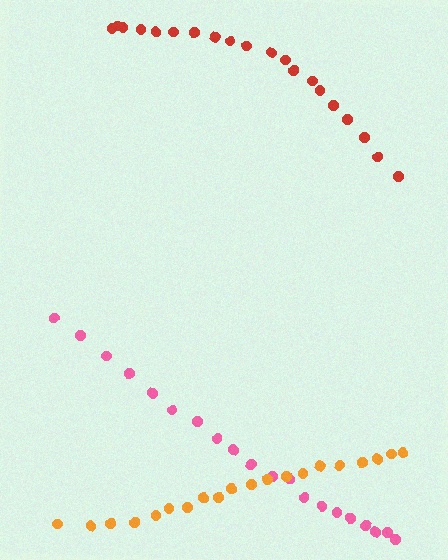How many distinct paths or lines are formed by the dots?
There are 3 distinct paths.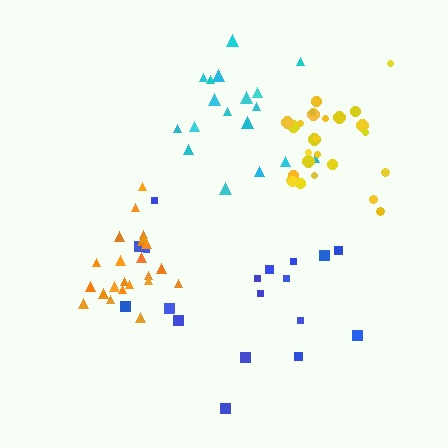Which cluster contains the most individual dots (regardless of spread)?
Yellow (26).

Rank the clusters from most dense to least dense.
yellow, orange, cyan, blue.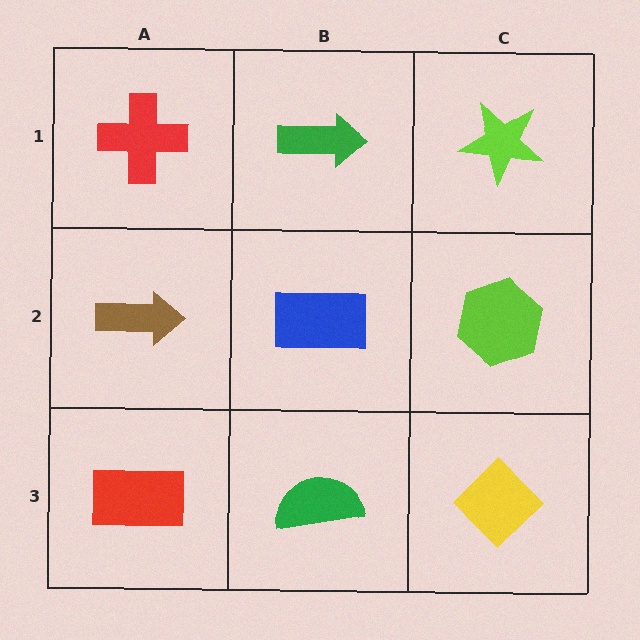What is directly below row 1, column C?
A lime hexagon.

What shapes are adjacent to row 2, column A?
A red cross (row 1, column A), a red rectangle (row 3, column A), a blue rectangle (row 2, column B).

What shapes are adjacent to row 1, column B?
A blue rectangle (row 2, column B), a red cross (row 1, column A), a lime star (row 1, column C).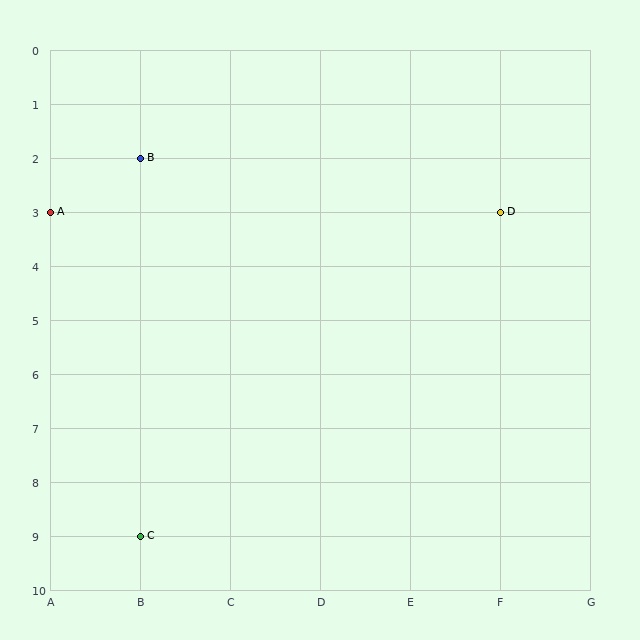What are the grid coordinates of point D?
Point D is at grid coordinates (F, 3).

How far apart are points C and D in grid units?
Points C and D are 4 columns and 6 rows apart (about 7.2 grid units diagonally).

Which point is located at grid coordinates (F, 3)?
Point D is at (F, 3).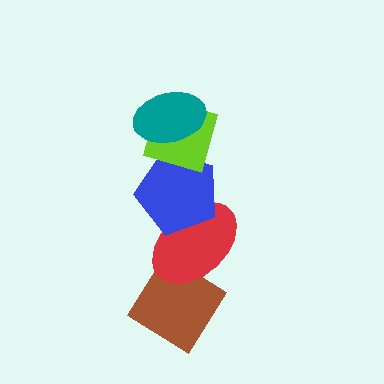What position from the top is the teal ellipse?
The teal ellipse is 1st from the top.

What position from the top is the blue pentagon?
The blue pentagon is 3rd from the top.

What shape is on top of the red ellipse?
The blue pentagon is on top of the red ellipse.